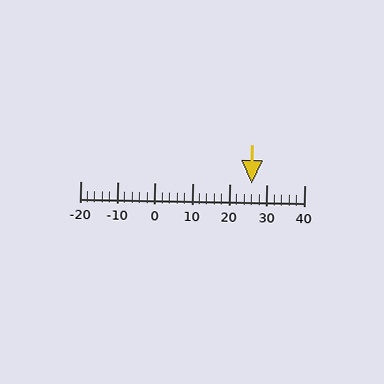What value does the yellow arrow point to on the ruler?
The yellow arrow points to approximately 26.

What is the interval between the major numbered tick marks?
The major tick marks are spaced 10 units apart.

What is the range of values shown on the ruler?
The ruler shows values from -20 to 40.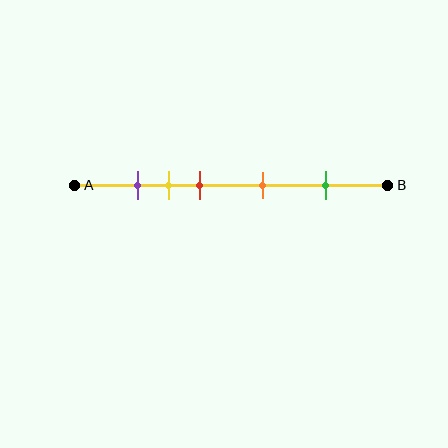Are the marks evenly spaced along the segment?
No, the marks are not evenly spaced.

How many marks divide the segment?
There are 5 marks dividing the segment.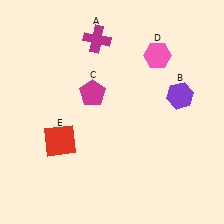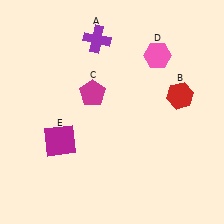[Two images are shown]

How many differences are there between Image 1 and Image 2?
There are 3 differences between the two images.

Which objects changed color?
A changed from magenta to purple. B changed from purple to red. E changed from red to magenta.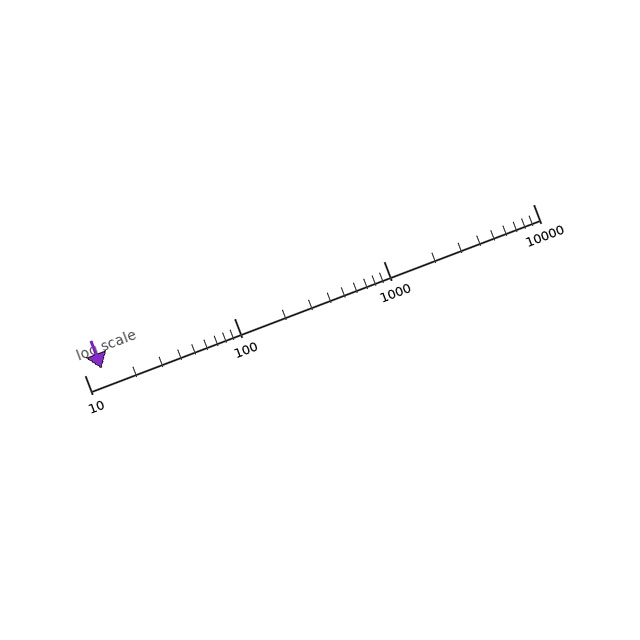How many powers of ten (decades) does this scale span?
The scale spans 3 decades, from 10 to 10000.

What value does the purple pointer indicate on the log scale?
The pointer indicates approximately 13.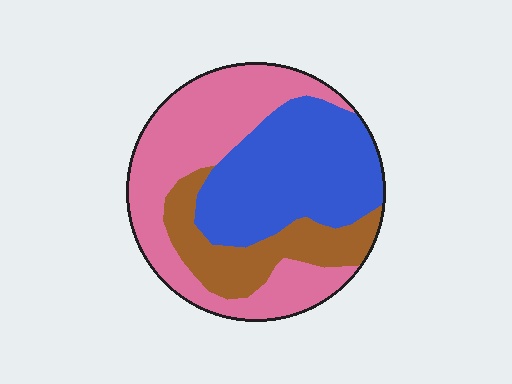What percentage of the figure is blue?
Blue takes up about three eighths (3/8) of the figure.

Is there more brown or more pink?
Pink.